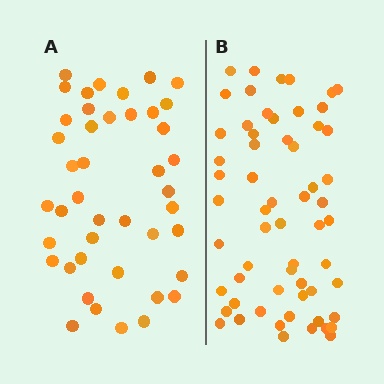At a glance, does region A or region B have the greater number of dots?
Region B (the right region) has more dots.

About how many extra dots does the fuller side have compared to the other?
Region B has approximately 15 more dots than region A.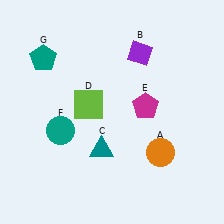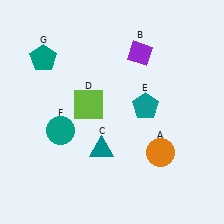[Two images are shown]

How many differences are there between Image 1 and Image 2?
There is 1 difference between the two images.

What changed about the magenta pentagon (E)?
In Image 1, E is magenta. In Image 2, it changed to teal.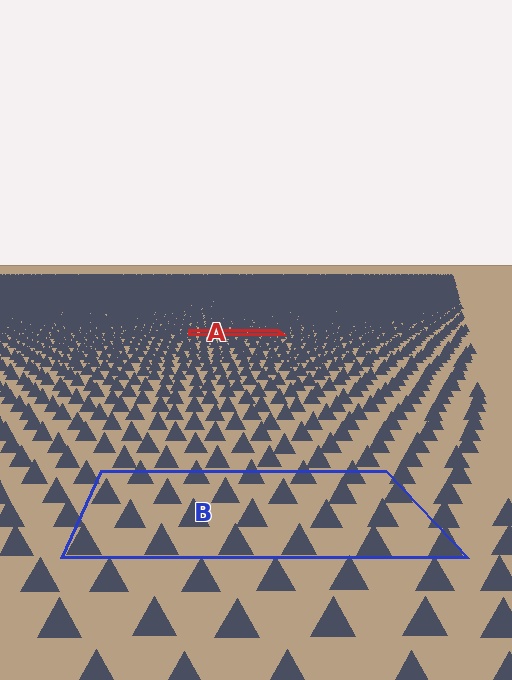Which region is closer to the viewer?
Region B is closer. The texture elements there are larger and more spread out.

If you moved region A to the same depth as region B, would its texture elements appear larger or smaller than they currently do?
They would appear larger. At a closer depth, the same texture elements are projected at a bigger on-screen size.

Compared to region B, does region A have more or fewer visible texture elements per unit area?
Region A has more texture elements per unit area — they are packed more densely because it is farther away.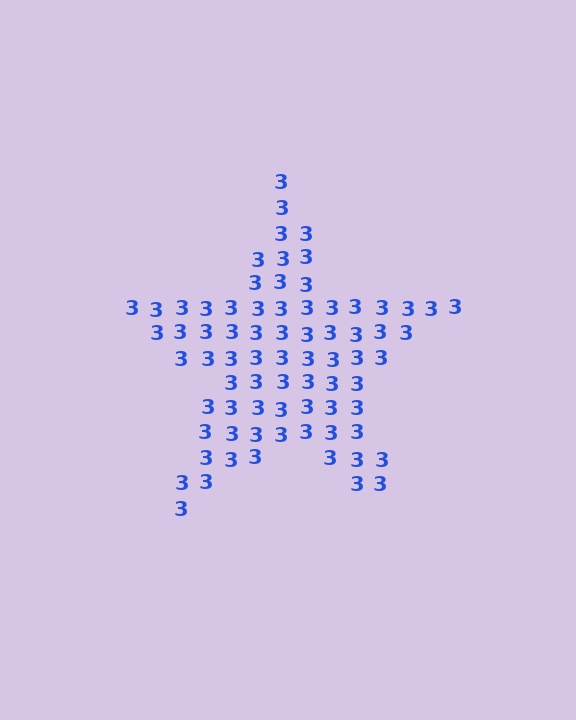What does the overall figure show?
The overall figure shows a star.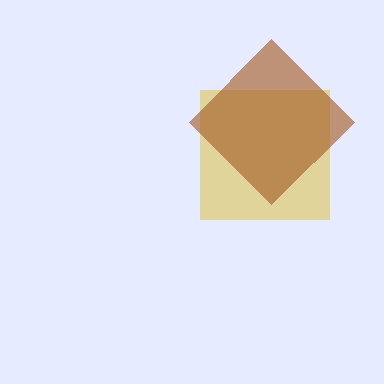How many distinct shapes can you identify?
There are 2 distinct shapes: a yellow square, a brown diamond.